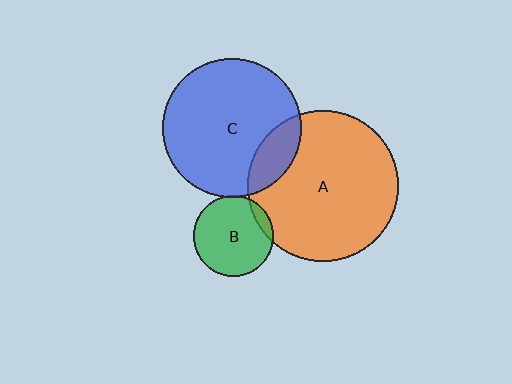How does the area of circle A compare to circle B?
Approximately 3.6 times.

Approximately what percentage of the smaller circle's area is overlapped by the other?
Approximately 5%.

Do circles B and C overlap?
Yes.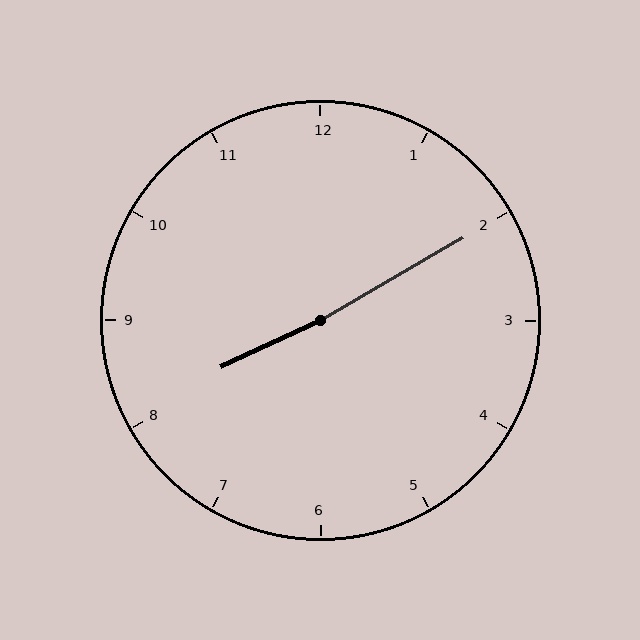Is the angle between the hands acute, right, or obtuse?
It is obtuse.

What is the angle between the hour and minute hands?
Approximately 175 degrees.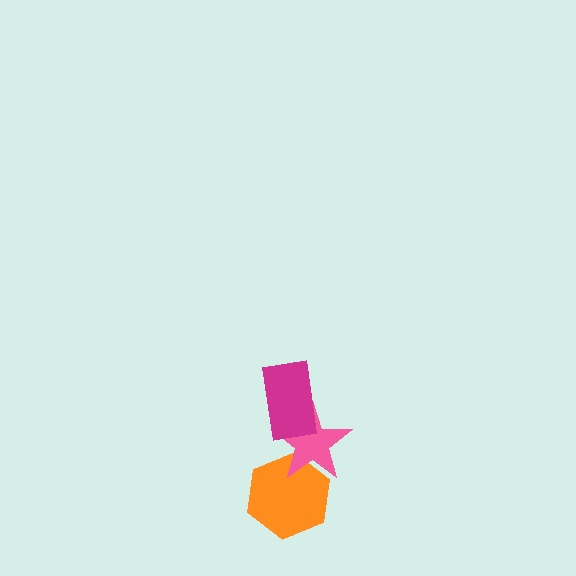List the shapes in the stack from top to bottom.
From top to bottom: the magenta rectangle, the pink star, the orange hexagon.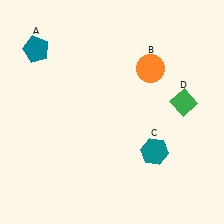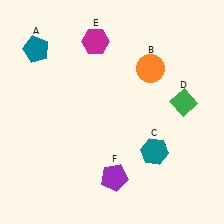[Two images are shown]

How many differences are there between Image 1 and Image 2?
There are 2 differences between the two images.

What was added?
A magenta hexagon (E), a purple pentagon (F) were added in Image 2.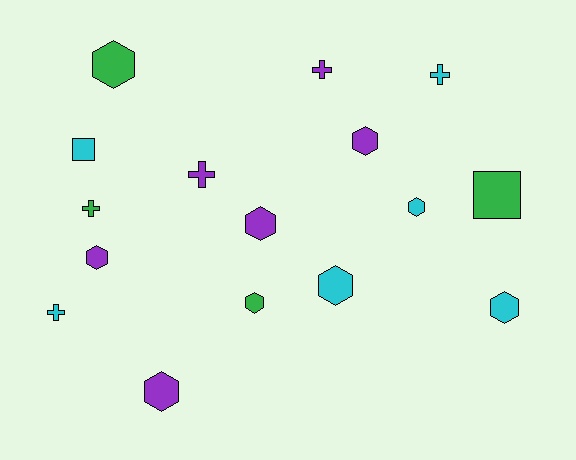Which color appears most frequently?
Cyan, with 6 objects.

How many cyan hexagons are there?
There are 3 cyan hexagons.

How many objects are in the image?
There are 16 objects.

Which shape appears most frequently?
Hexagon, with 9 objects.